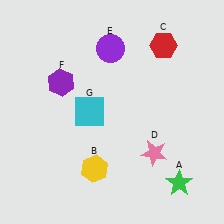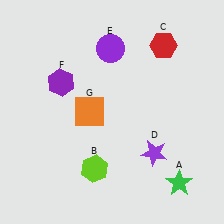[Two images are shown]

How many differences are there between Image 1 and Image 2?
There are 3 differences between the two images.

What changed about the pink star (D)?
In Image 1, D is pink. In Image 2, it changed to purple.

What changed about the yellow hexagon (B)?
In Image 1, B is yellow. In Image 2, it changed to lime.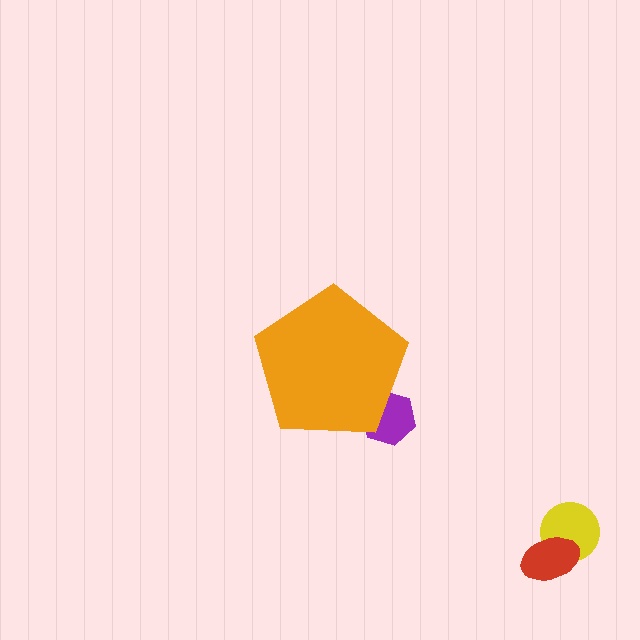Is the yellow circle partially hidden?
No, the yellow circle is fully visible.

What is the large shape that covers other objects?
An orange pentagon.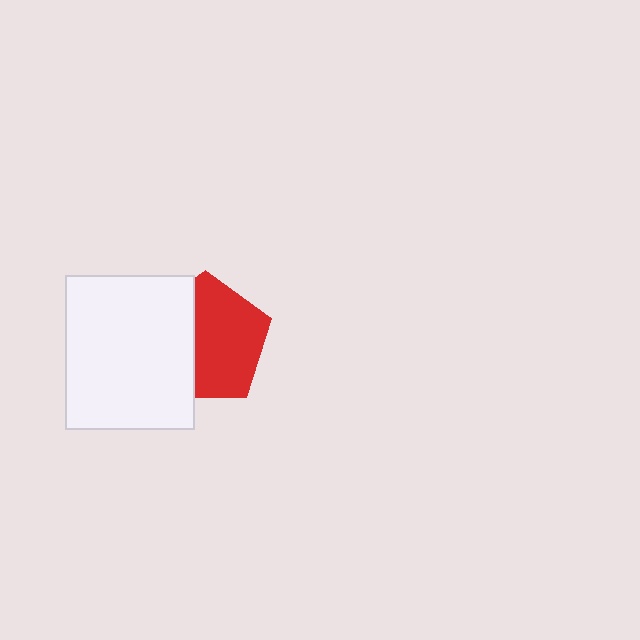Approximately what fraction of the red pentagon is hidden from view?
Roughly 40% of the red pentagon is hidden behind the white rectangle.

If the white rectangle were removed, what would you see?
You would see the complete red pentagon.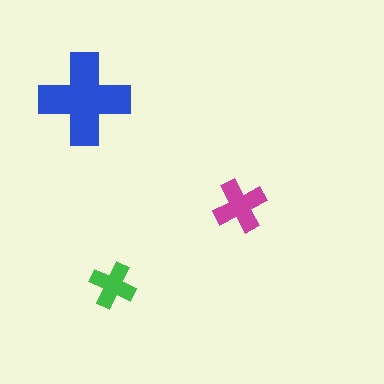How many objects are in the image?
There are 3 objects in the image.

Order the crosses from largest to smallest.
the blue one, the magenta one, the green one.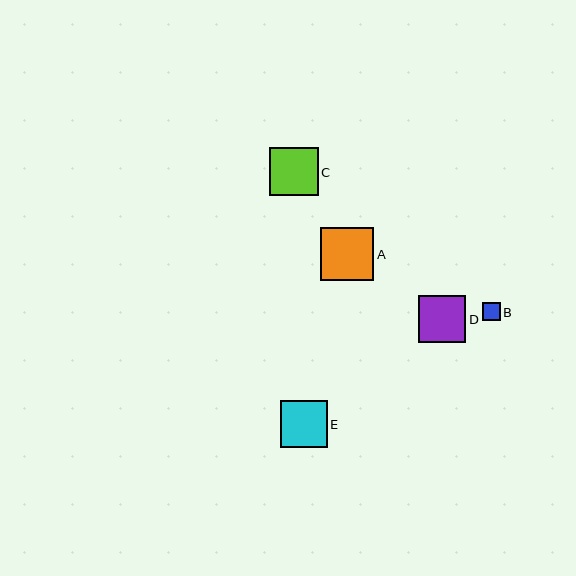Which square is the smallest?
Square B is the smallest with a size of approximately 18 pixels.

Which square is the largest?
Square A is the largest with a size of approximately 53 pixels.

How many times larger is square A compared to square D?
Square A is approximately 1.1 times the size of square D.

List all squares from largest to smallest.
From largest to smallest: A, C, D, E, B.